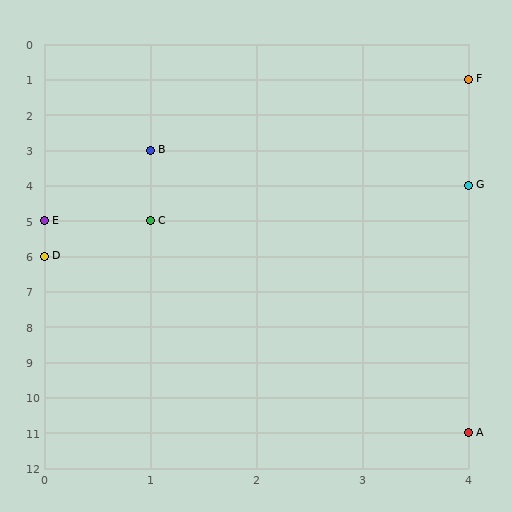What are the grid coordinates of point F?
Point F is at grid coordinates (4, 1).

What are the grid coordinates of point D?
Point D is at grid coordinates (0, 6).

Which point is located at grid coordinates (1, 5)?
Point C is at (1, 5).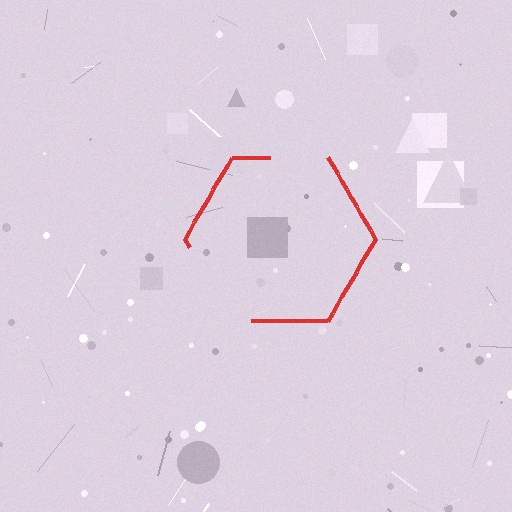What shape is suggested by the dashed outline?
The dashed outline suggests a hexagon.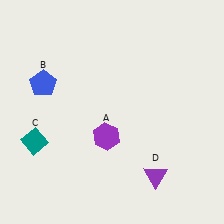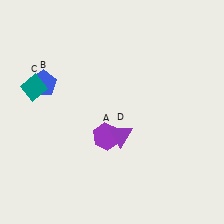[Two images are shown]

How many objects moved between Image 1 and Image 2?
2 objects moved between the two images.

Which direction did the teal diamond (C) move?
The teal diamond (C) moved up.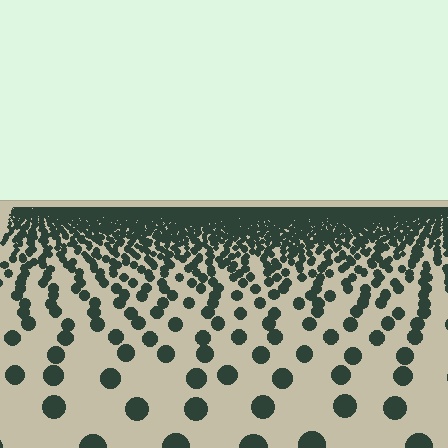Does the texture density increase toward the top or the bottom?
Density increases toward the top.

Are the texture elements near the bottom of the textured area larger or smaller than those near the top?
Larger. Near the bottom, elements are closer to the viewer and appear at a bigger on-screen size.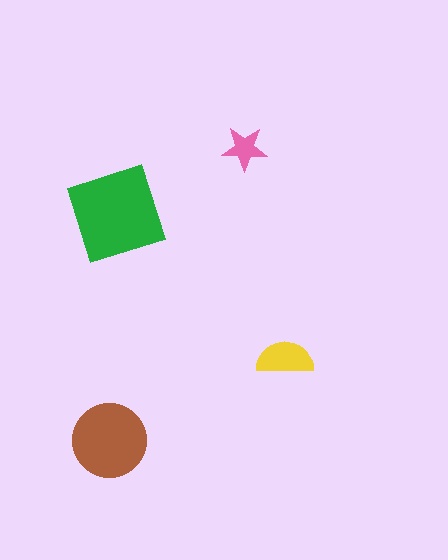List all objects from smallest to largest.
The pink star, the yellow semicircle, the brown circle, the green square.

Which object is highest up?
The pink star is topmost.